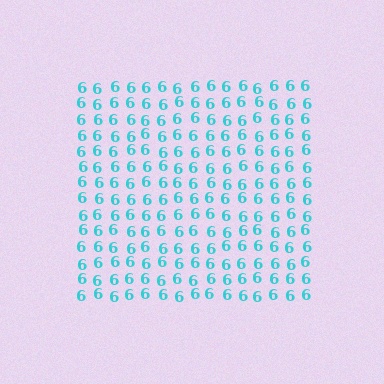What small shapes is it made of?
It is made of small digit 6's.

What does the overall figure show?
The overall figure shows a square.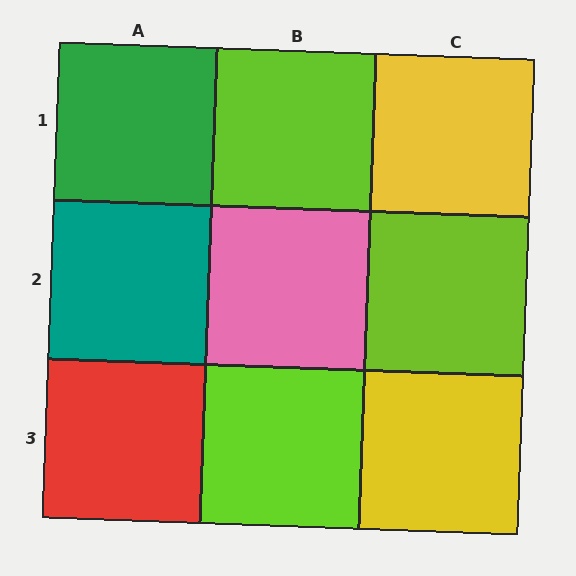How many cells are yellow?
2 cells are yellow.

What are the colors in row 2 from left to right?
Teal, pink, lime.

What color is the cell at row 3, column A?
Red.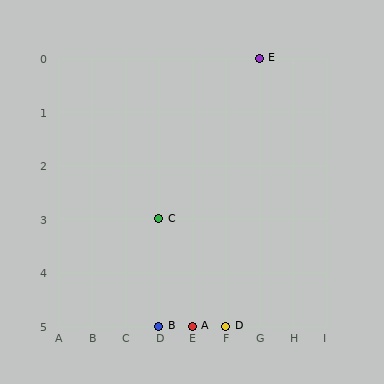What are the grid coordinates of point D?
Point D is at grid coordinates (F, 5).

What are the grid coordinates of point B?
Point B is at grid coordinates (D, 5).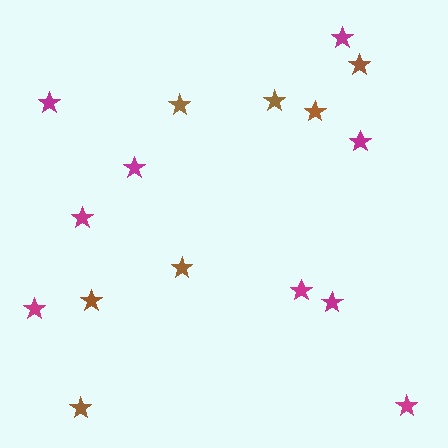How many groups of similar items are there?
There are 2 groups: one group of brown stars (7) and one group of magenta stars (9).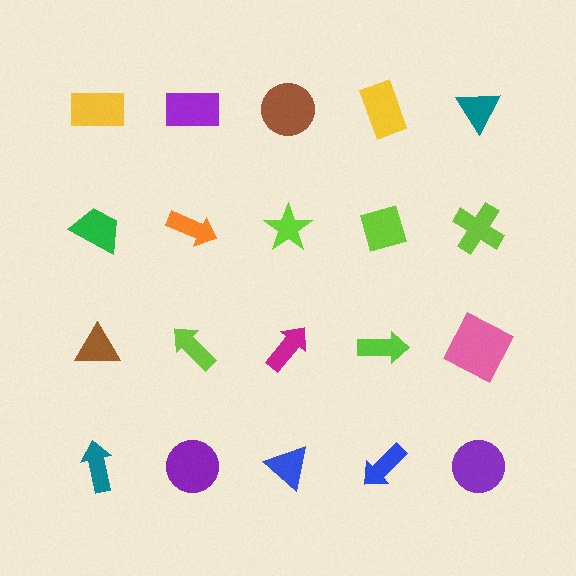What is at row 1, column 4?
A yellow rectangle.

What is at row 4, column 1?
A teal arrow.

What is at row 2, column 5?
A lime cross.